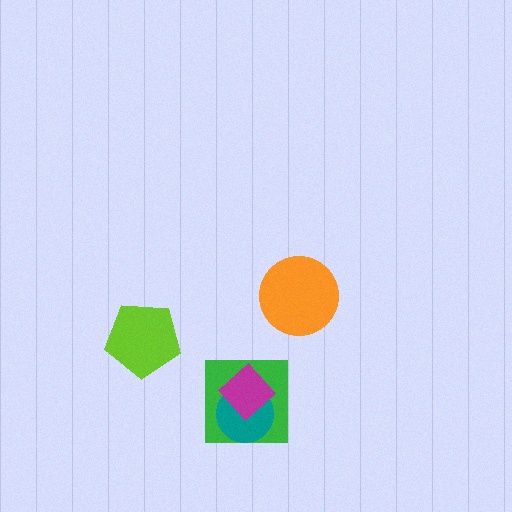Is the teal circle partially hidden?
Yes, it is partially covered by another shape.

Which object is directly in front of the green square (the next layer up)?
The teal circle is directly in front of the green square.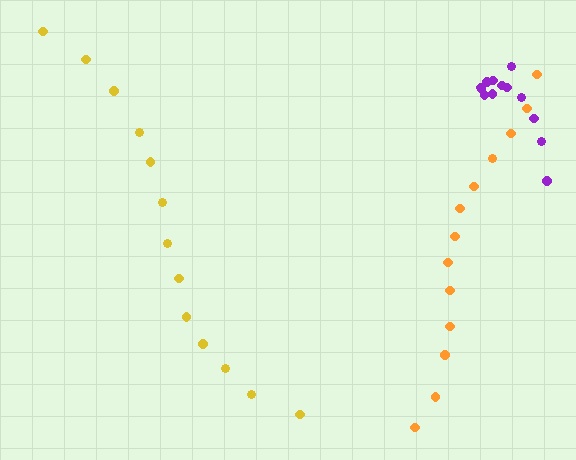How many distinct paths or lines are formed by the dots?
There are 3 distinct paths.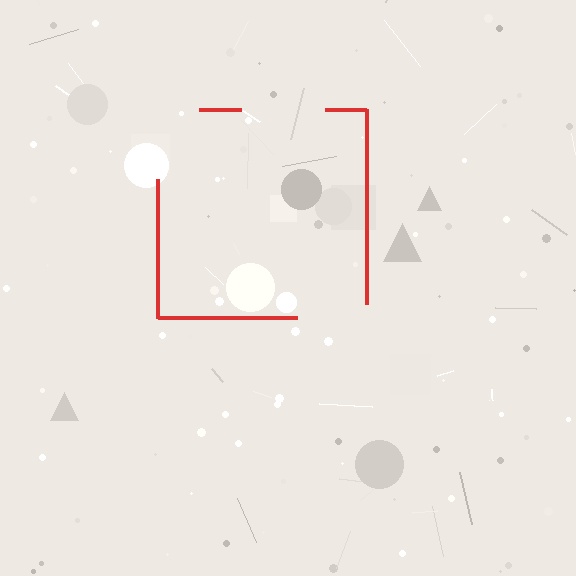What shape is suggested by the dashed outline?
The dashed outline suggests a square.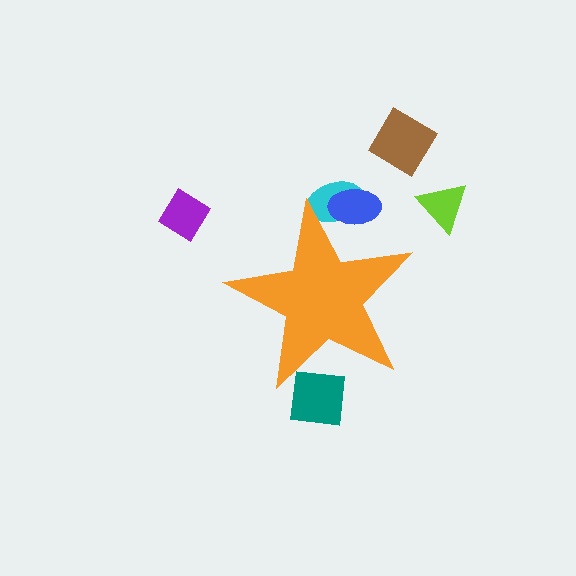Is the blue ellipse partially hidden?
Yes, the blue ellipse is partially hidden behind the orange star.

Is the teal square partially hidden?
Yes, the teal square is partially hidden behind the orange star.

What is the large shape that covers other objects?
An orange star.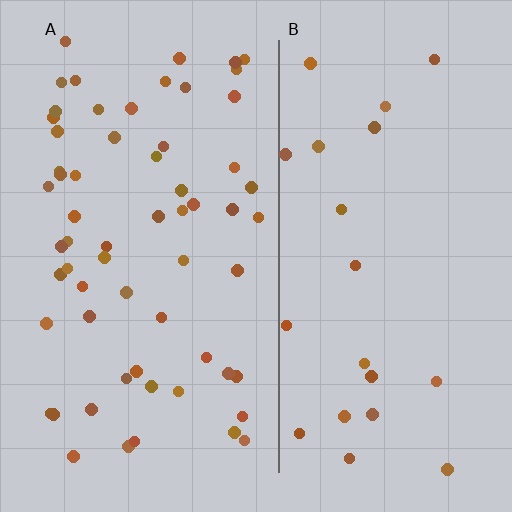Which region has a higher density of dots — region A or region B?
A (the left).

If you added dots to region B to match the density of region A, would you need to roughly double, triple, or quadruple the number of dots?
Approximately triple.